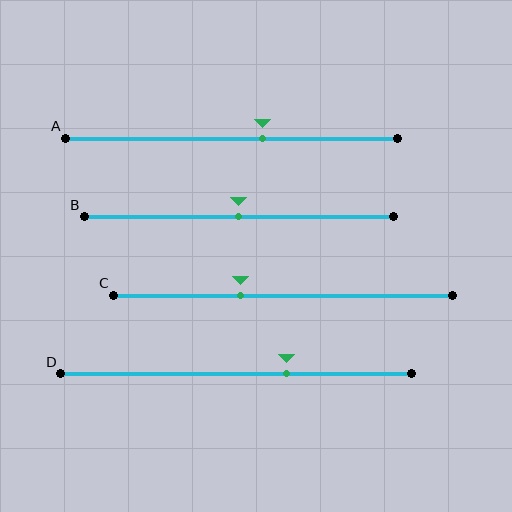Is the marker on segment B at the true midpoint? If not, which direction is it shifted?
Yes, the marker on segment B is at the true midpoint.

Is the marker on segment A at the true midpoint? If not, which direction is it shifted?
No, the marker on segment A is shifted to the right by about 9% of the segment length.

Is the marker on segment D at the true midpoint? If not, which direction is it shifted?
No, the marker on segment D is shifted to the right by about 14% of the segment length.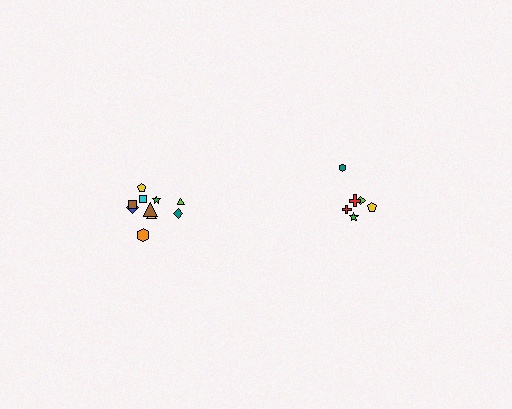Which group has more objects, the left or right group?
The left group.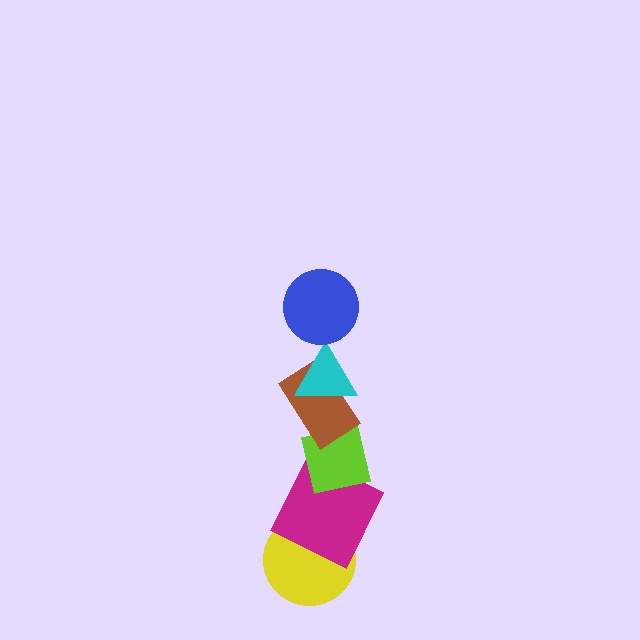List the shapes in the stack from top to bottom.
From top to bottom: the blue circle, the cyan triangle, the brown rectangle, the lime square, the magenta square, the yellow circle.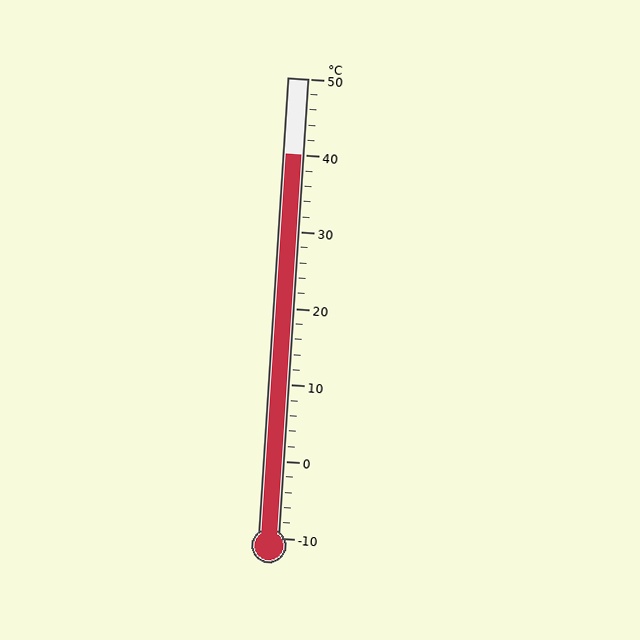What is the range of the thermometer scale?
The thermometer scale ranges from -10°C to 50°C.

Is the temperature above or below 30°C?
The temperature is above 30°C.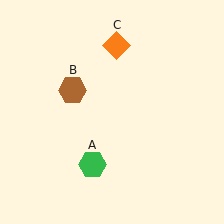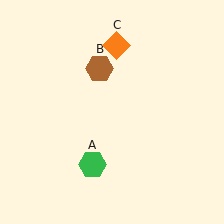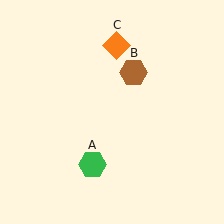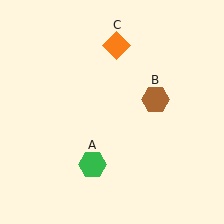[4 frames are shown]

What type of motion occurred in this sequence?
The brown hexagon (object B) rotated clockwise around the center of the scene.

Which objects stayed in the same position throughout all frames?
Green hexagon (object A) and orange diamond (object C) remained stationary.